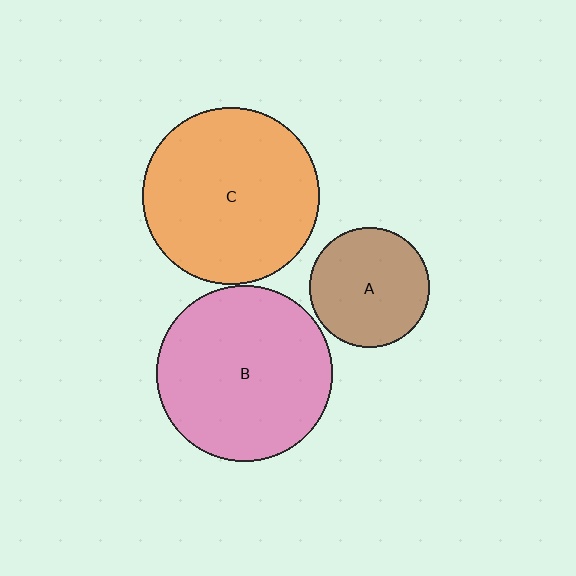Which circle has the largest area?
Circle C (orange).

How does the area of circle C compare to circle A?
Approximately 2.2 times.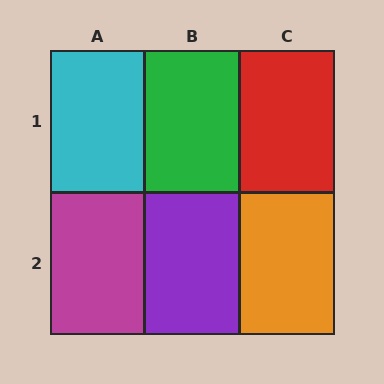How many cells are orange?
1 cell is orange.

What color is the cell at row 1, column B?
Green.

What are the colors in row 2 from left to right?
Magenta, purple, orange.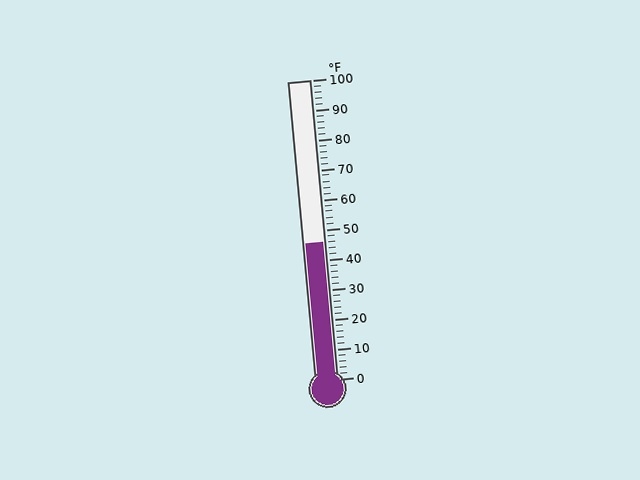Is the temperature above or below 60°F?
The temperature is below 60°F.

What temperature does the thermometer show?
The thermometer shows approximately 46°F.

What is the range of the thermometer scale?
The thermometer scale ranges from 0°F to 100°F.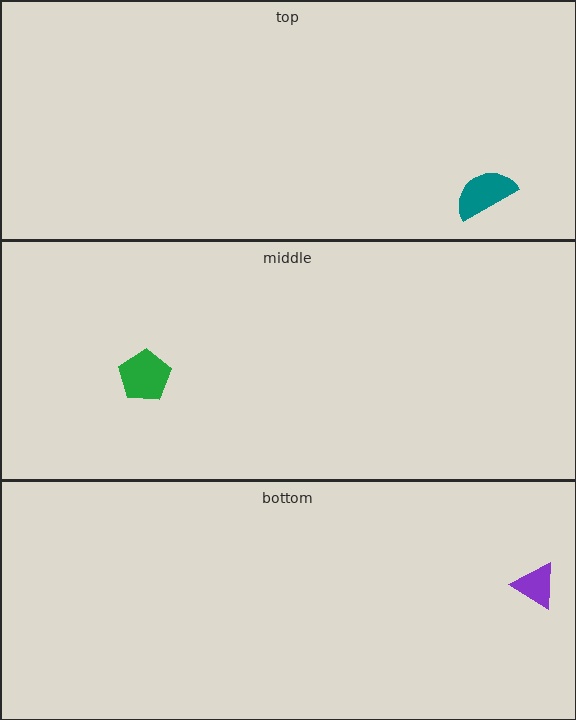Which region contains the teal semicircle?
The top region.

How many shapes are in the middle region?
1.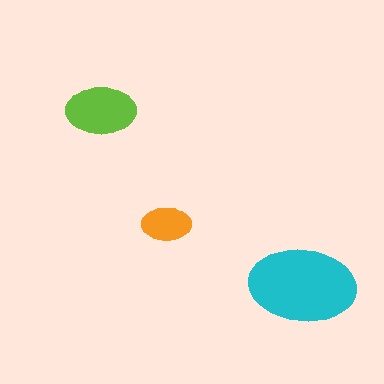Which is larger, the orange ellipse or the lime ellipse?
The lime one.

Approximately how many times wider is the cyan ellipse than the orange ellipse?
About 2 times wider.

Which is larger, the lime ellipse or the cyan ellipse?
The cyan one.